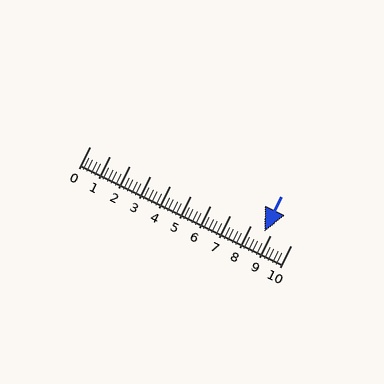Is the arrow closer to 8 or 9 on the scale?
The arrow is closer to 9.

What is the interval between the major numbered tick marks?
The major tick marks are spaced 1 units apart.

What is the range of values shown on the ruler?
The ruler shows values from 0 to 10.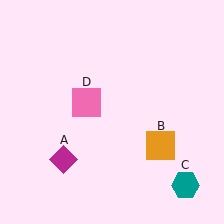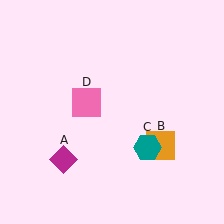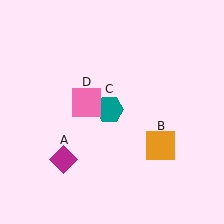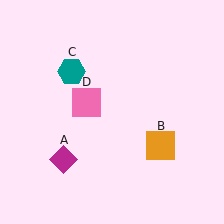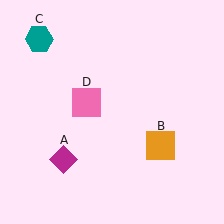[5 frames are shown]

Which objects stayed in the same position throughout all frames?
Magenta diamond (object A) and orange square (object B) and pink square (object D) remained stationary.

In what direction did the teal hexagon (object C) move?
The teal hexagon (object C) moved up and to the left.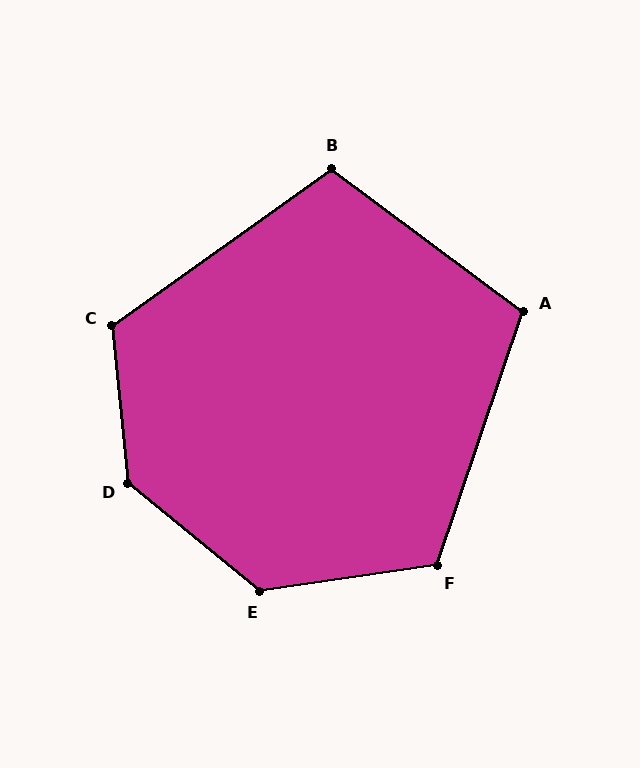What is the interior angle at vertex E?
Approximately 132 degrees (obtuse).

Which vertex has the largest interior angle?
D, at approximately 135 degrees.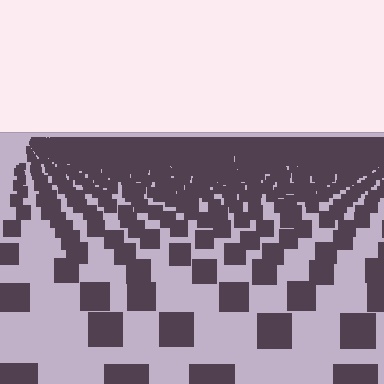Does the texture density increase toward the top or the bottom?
Density increases toward the top.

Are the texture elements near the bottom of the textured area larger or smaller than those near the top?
Larger. Near the bottom, elements are closer to the viewer and appear at a bigger on-screen size.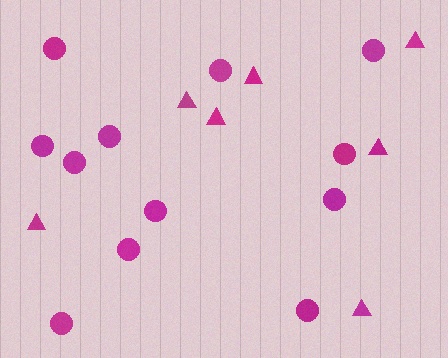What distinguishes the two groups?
There are 2 groups: one group of triangles (7) and one group of circles (12).